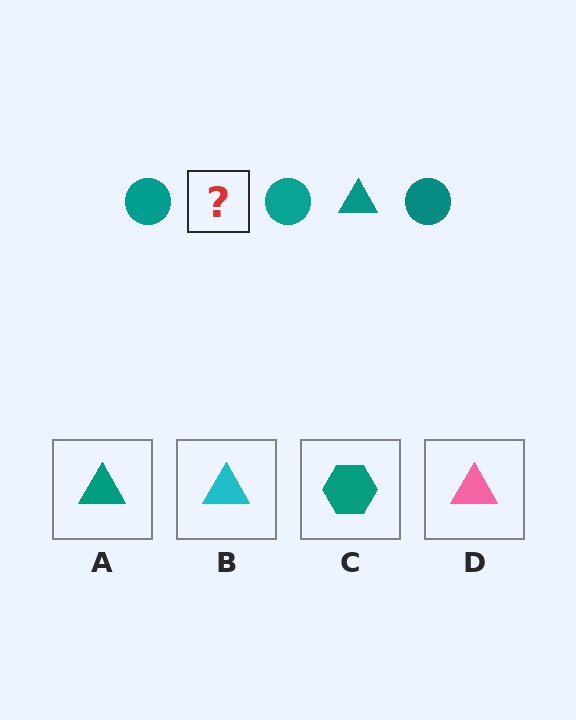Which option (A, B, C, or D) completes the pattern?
A.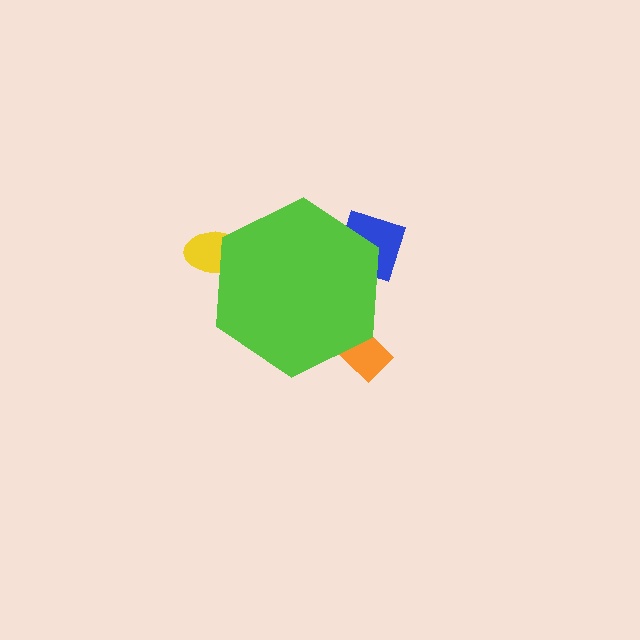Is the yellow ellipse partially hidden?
Yes, the yellow ellipse is partially hidden behind the lime hexagon.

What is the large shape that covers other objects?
A lime hexagon.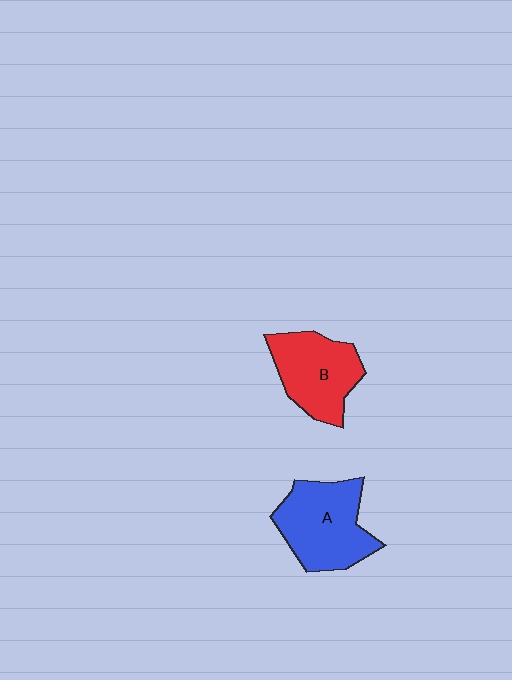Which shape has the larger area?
Shape A (blue).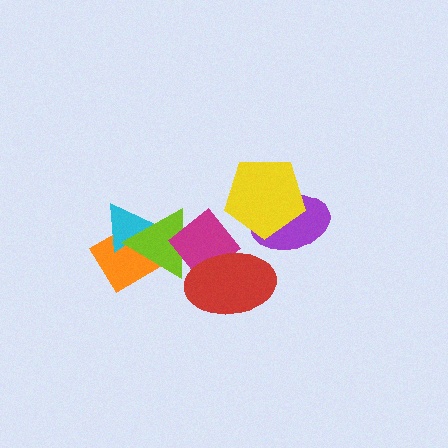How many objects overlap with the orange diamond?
2 objects overlap with the orange diamond.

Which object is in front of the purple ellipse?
The yellow pentagon is in front of the purple ellipse.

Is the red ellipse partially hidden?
No, no other shape covers it.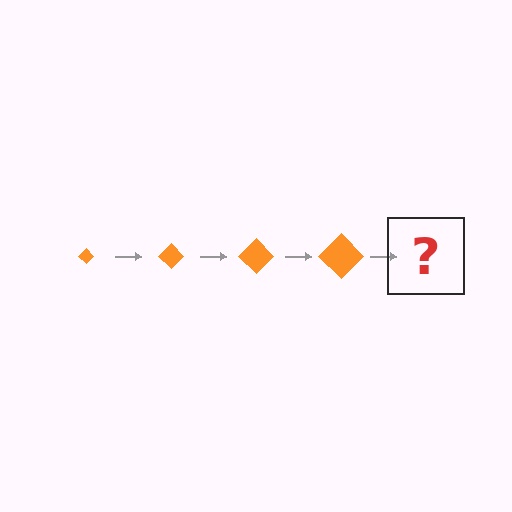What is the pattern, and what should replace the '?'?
The pattern is that the diamond gets progressively larger each step. The '?' should be an orange diamond, larger than the previous one.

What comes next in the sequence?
The next element should be an orange diamond, larger than the previous one.